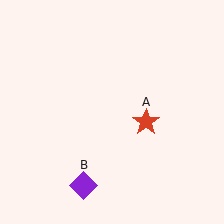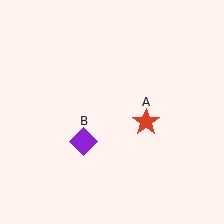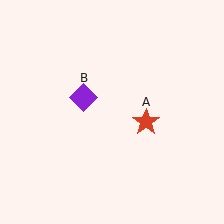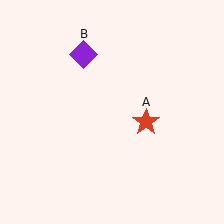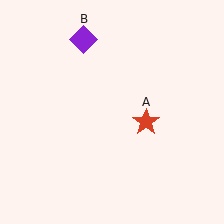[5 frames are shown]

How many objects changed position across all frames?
1 object changed position: purple diamond (object B).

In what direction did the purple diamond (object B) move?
The purple diamond (object B) moved up.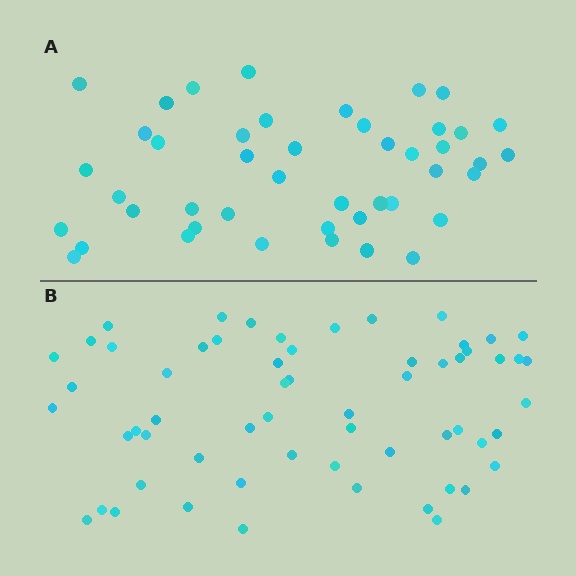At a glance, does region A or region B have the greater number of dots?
Region B (the bottom region) has more dots.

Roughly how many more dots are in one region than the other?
Region B has approximately 15 more dots than region A.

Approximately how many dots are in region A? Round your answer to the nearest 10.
About 40 dots. (The exact count is 45, which rounds to 40.)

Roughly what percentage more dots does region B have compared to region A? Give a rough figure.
About 35% more.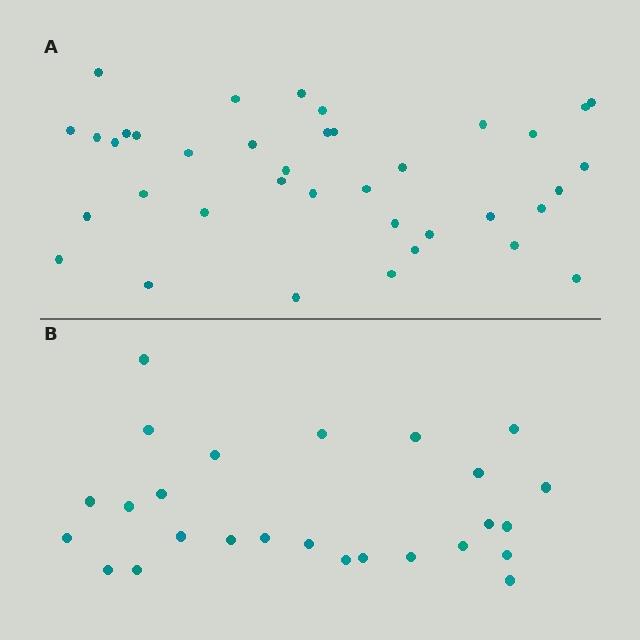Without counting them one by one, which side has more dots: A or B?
Region A (the top region) has more dots.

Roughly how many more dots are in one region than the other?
Region A has roughly 12 or so more dots than region B.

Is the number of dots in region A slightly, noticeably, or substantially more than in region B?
Region A has substantially more. The ratio is roughly 1.5 to 1.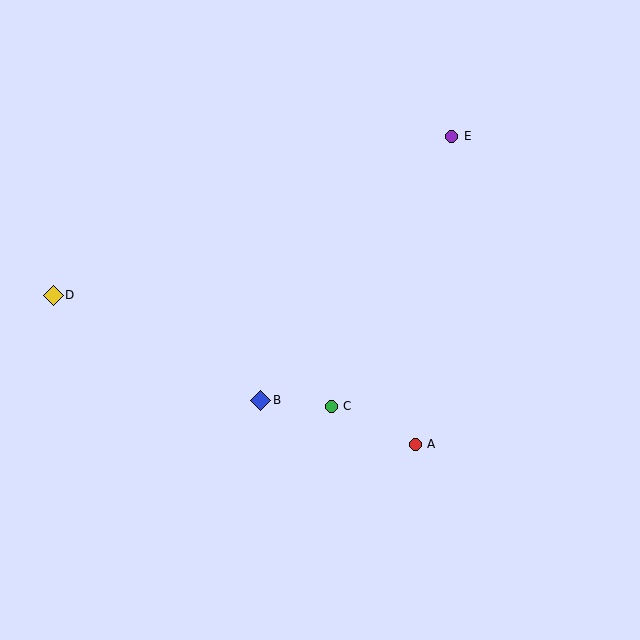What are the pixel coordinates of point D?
Point D is at (53, 295).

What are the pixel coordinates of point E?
Point E is at (452, 136).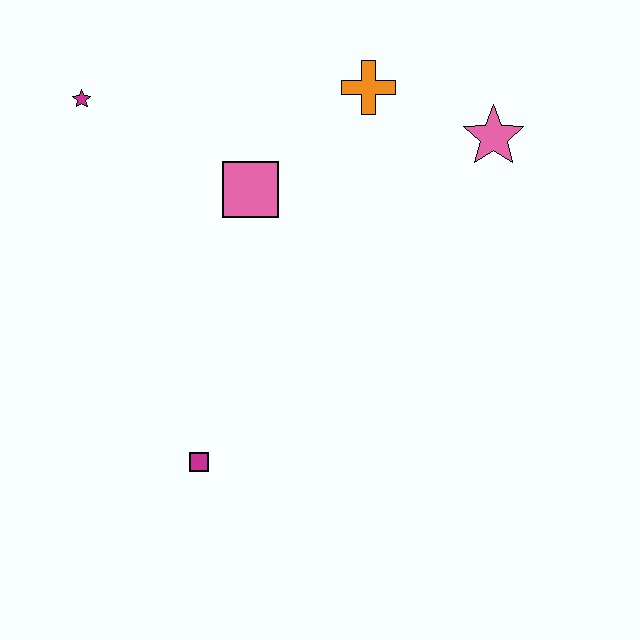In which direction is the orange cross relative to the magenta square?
The orange cross is above the magenta square.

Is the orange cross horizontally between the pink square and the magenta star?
No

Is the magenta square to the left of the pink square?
Yes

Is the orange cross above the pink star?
Yes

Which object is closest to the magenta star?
The pink square is closest to the magenta star.